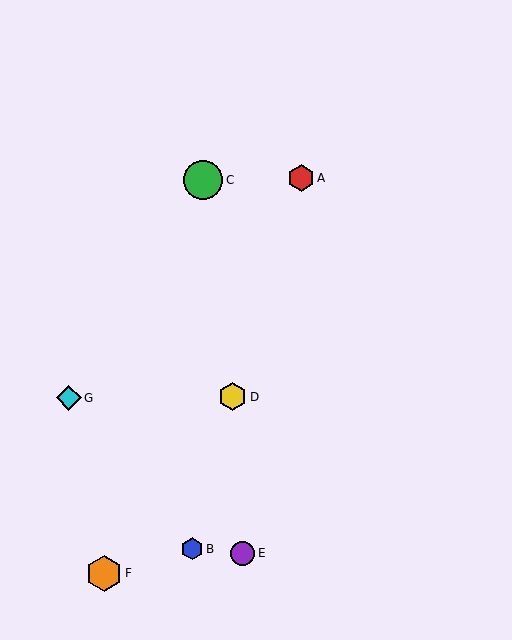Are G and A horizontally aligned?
No, G is at y≈398 and A is at y≈178.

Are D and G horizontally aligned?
Yes, both are at y≈397.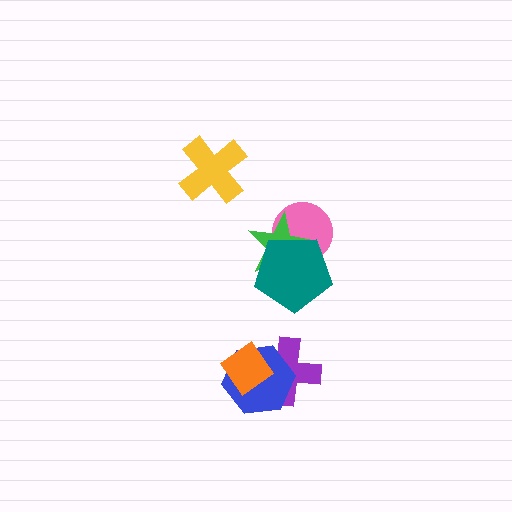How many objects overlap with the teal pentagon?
2 objects overlap with the teal pentagon.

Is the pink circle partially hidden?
Yes, it is partially covered by another shape.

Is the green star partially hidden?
Yes, it is partially covered by another shape.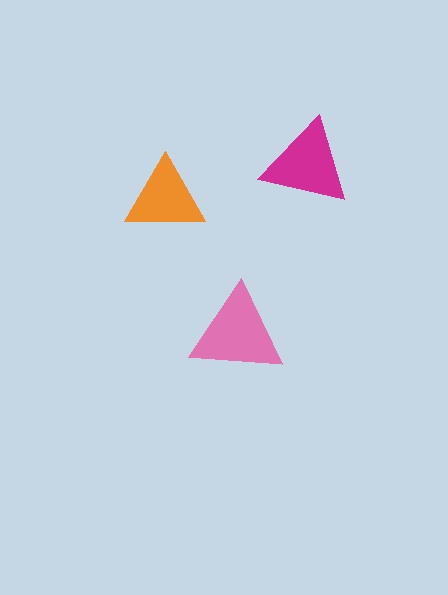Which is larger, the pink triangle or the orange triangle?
The pink one.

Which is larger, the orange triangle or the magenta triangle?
The magenta one.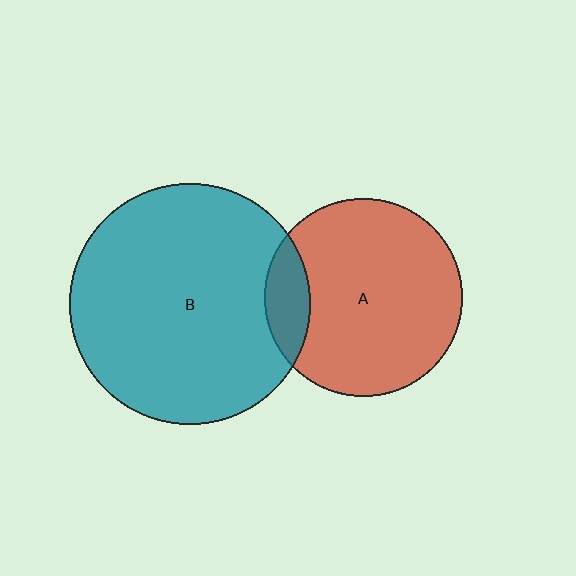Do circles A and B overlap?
Yes.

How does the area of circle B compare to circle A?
Approximately 1.5 times.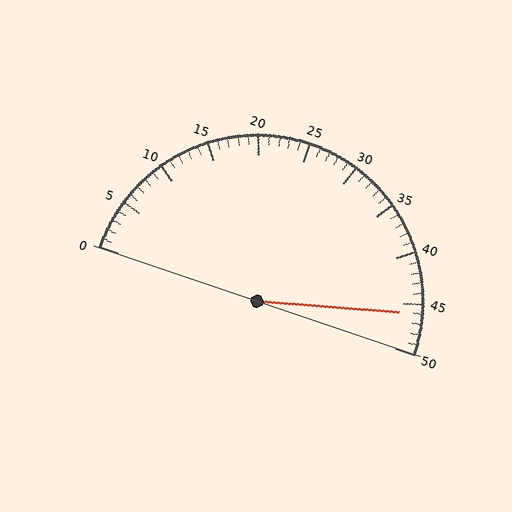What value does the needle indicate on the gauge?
The needle indicates approximately 46.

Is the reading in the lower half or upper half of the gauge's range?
The reading is in the upper half of the range (0 to 50).